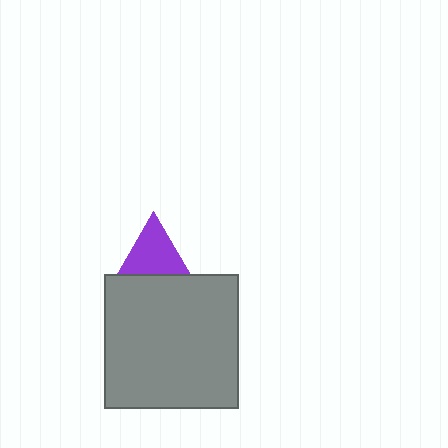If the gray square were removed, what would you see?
You would see the complete purple triangle.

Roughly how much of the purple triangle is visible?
About half of it is visible (roughly 58%).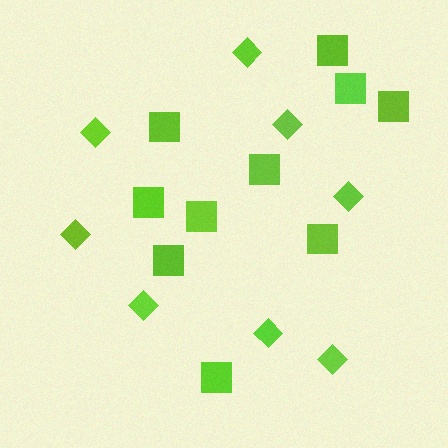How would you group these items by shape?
There are 2 groups: one group of diamonds (8) and one group of squares (10).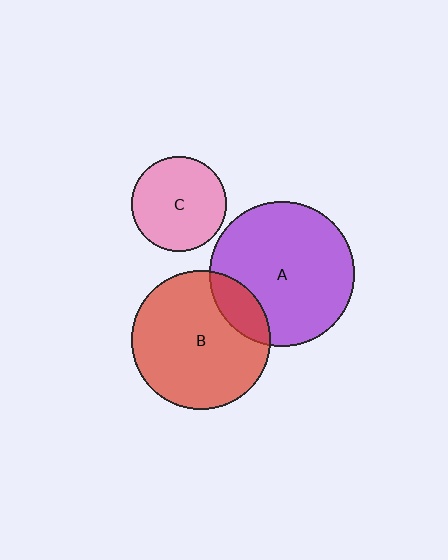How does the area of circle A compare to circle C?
Approximately 2.3 times.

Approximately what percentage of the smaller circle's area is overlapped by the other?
Approximately 15%.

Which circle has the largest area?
Circle A (purple).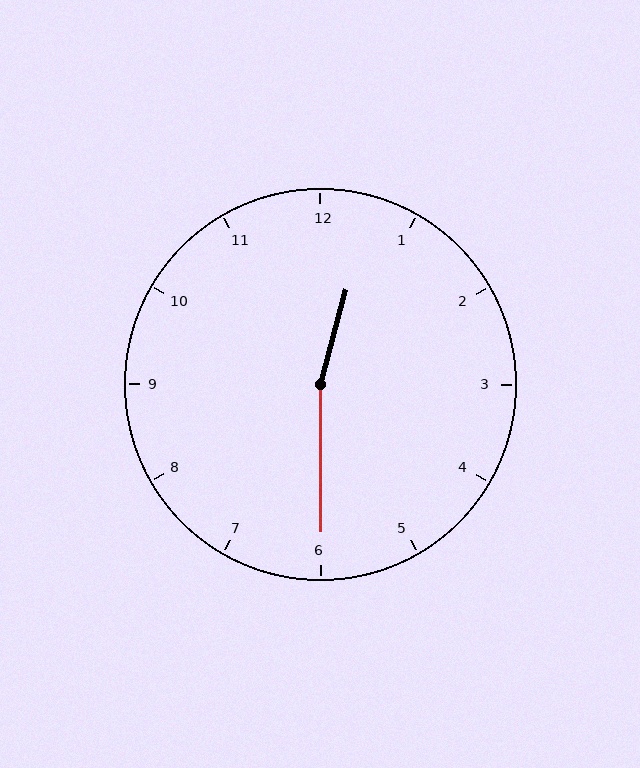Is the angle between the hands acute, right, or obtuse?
It is obtuse.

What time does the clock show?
12:30.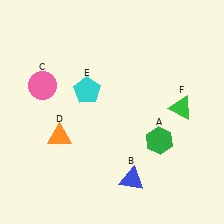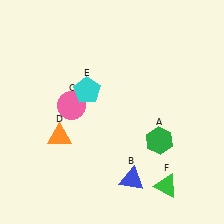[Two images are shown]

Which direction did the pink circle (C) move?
The pink circle (C) moved right.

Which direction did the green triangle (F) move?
The green triangle (F) moved down.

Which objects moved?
The objects that moved are: the pink circle (C), the green triangle (F).